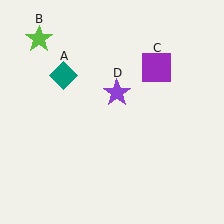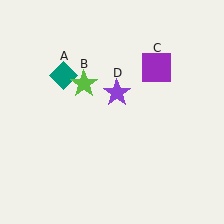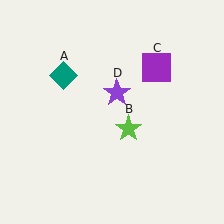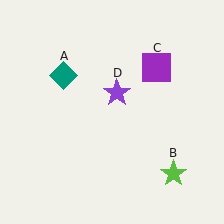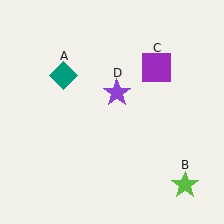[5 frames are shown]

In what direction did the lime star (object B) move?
The lime star (object B) moved down and to the right.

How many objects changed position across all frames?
1 object changed position: lime star (object B).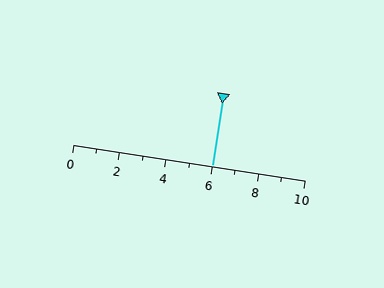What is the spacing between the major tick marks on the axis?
The major ticks are spaced 2 apart.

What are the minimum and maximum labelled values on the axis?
The axis runs from 0 to 10.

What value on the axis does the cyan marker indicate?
The marker indicates approximately 6.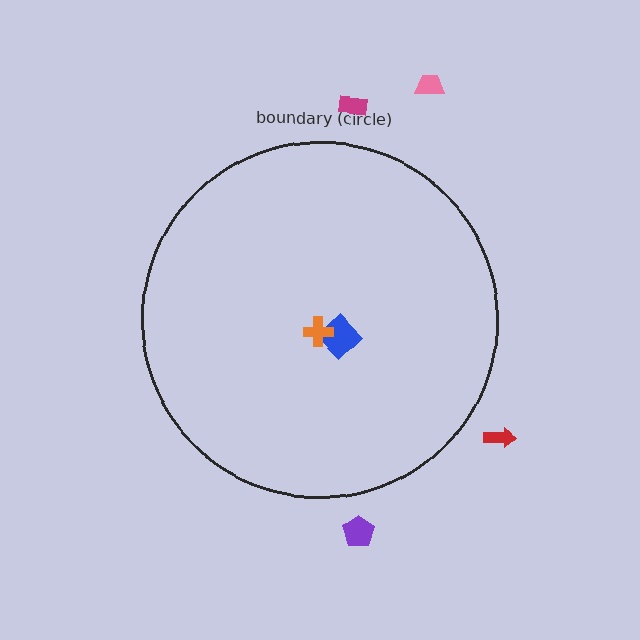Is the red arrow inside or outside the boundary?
Outside.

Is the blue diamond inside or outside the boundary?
Inside.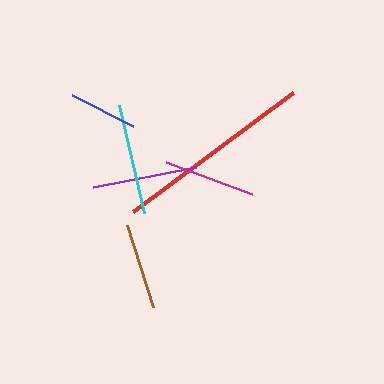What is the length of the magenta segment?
The magenta segment is approximately 92 pixels long.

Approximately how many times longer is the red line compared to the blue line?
The red line is approximately 2.9 times the length of the blue line.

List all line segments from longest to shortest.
From longest to shortest: red, cyan, purple, magenta, brown, blue.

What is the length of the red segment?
The red segment is approximately 199 pixels long.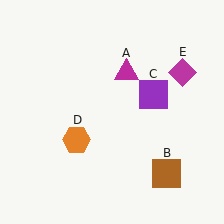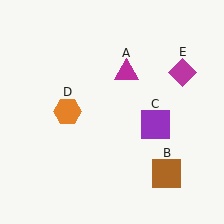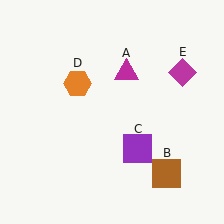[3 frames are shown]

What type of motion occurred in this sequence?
The purple square (object C), orange hexagon (object D) rotated clockwise around the center of the scene.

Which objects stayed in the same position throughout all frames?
Magenta triangle (object A) and brown square (object B) and magenta diamond (object E) remained stationary.